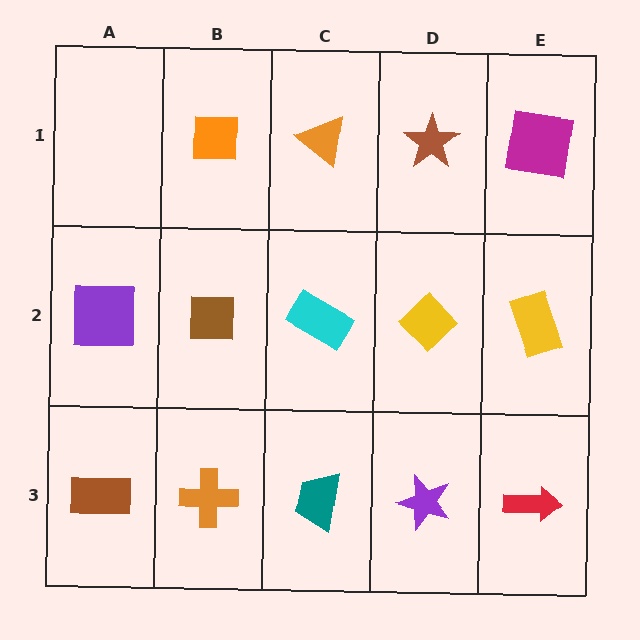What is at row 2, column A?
A purple square.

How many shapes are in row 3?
5 shapes.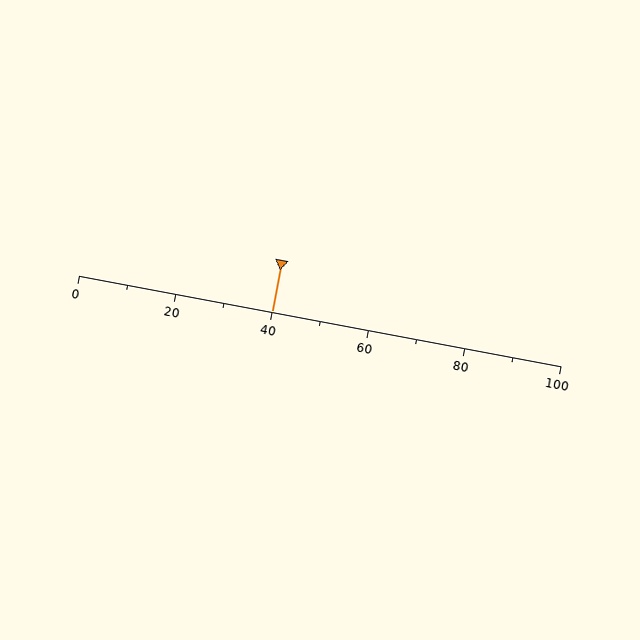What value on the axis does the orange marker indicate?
The marker indicates approximately 40.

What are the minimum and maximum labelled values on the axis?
The axis runs from 0 to 100.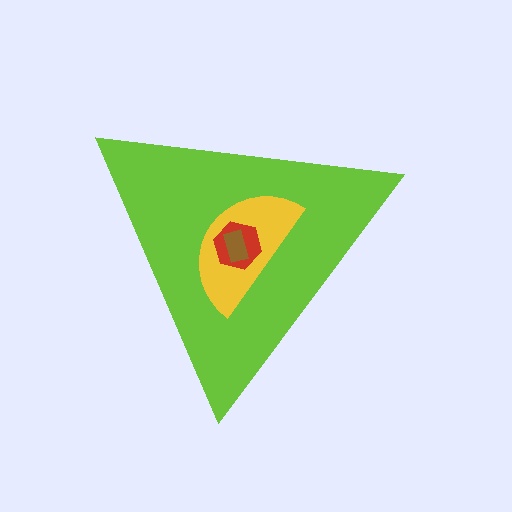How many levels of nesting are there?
4.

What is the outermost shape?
The lime triangle.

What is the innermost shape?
The brown rectangle.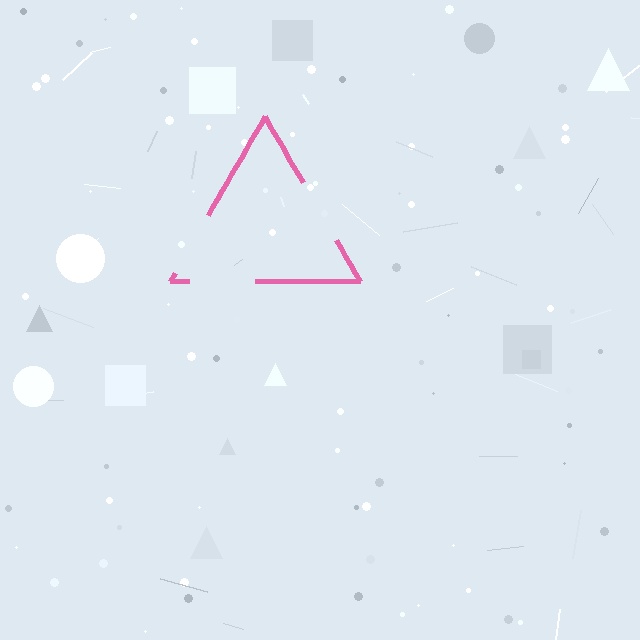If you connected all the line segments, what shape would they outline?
They would outline a triangle.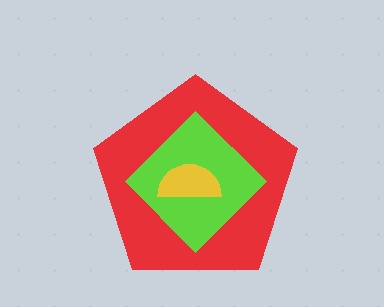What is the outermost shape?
The red pentagon.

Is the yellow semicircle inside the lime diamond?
Yes.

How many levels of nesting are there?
3.